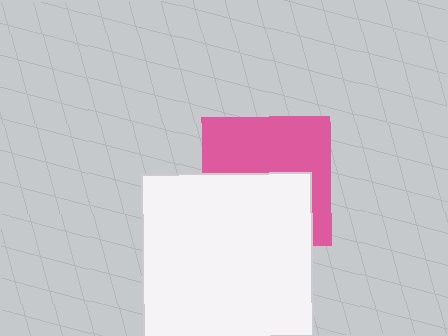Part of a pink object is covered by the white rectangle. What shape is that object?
It is a square.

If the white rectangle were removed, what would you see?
You would see the complete pink square.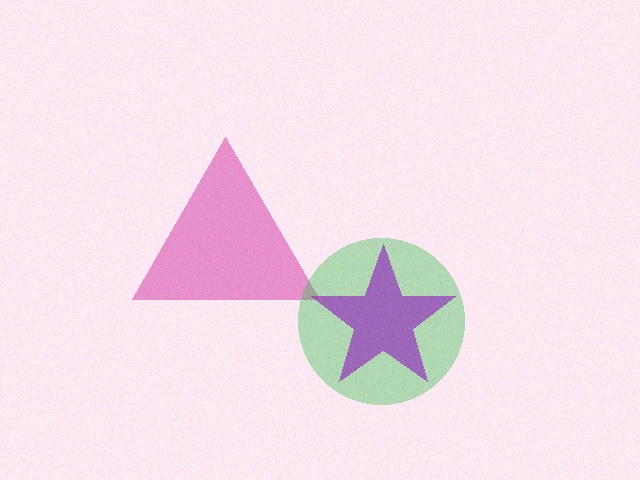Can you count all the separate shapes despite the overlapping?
Yes, there are 3 separate shapes.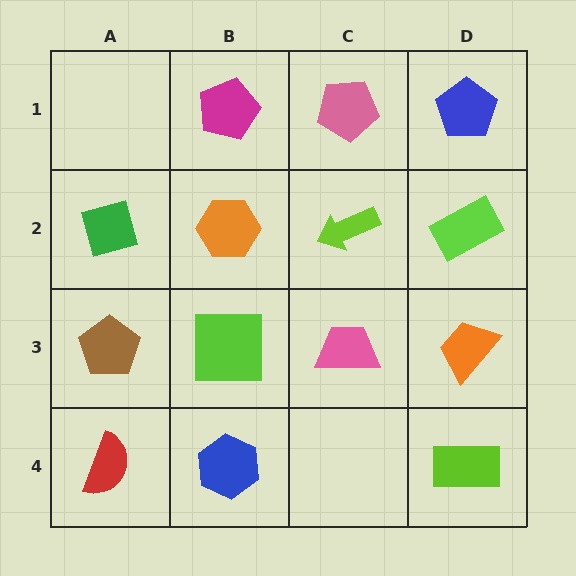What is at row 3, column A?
A brown pentagon.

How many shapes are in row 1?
3 shapes.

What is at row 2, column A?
A green diamond.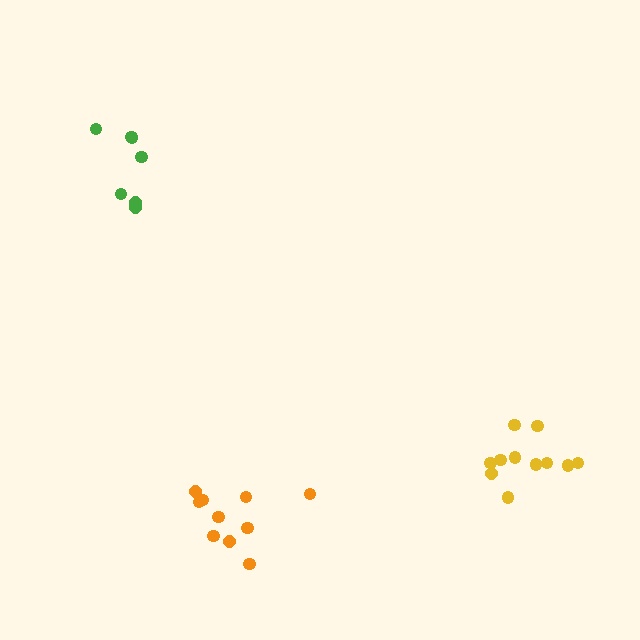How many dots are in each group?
Group 1: 10 dots, Group 2: 11 dots, Group 3: 7 dots (28 total).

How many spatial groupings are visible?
There are 3 spatial groupings.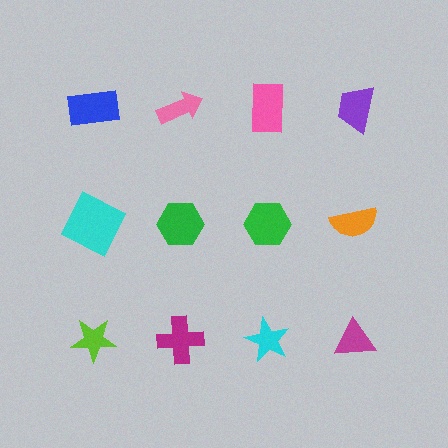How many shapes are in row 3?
4 shapes.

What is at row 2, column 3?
A green hexagon.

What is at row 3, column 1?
A lime star.